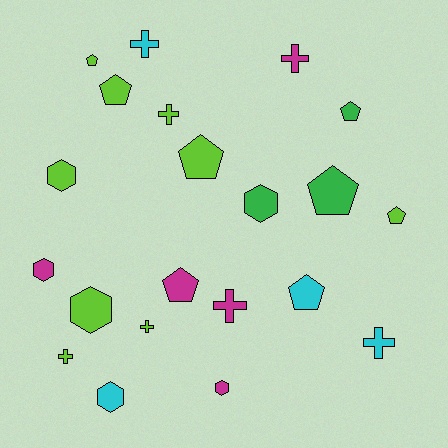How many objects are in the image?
There are 21 objects.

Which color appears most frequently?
Lime, with 9 objects.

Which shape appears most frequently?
Pentagon, with 8 objects.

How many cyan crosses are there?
There are 2 cyan crosses.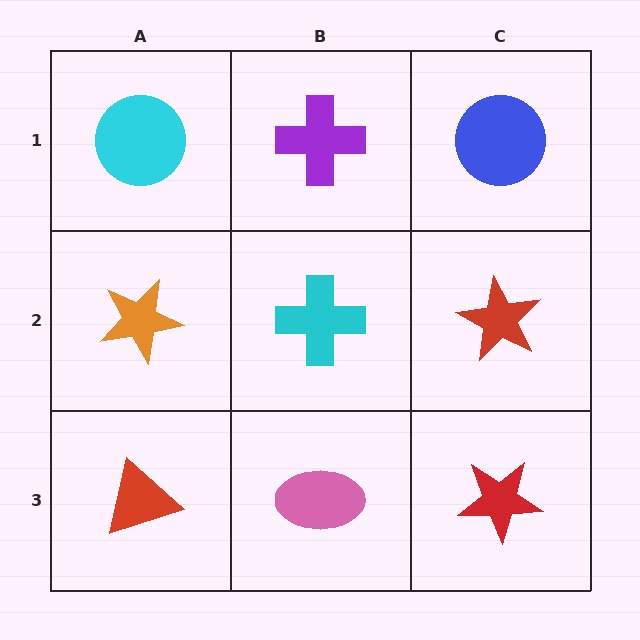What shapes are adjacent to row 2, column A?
A cyan circle (row 1, column A), a red triangle (row 3, column A), a cyan cross (row 2, column B).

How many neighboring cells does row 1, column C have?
2.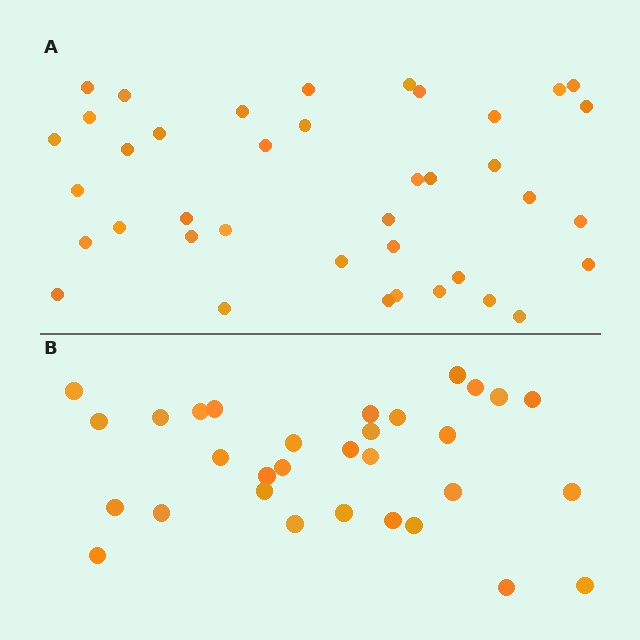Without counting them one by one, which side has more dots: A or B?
Region A (the top region) has more dots.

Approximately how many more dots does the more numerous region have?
Region A has roughly 8 or so more dots than region B.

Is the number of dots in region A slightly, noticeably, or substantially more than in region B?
Region A has noticeably more, but not dramatically so. The ratio is roughly 1.3 to 1.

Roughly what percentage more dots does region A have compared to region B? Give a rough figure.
About 25% more.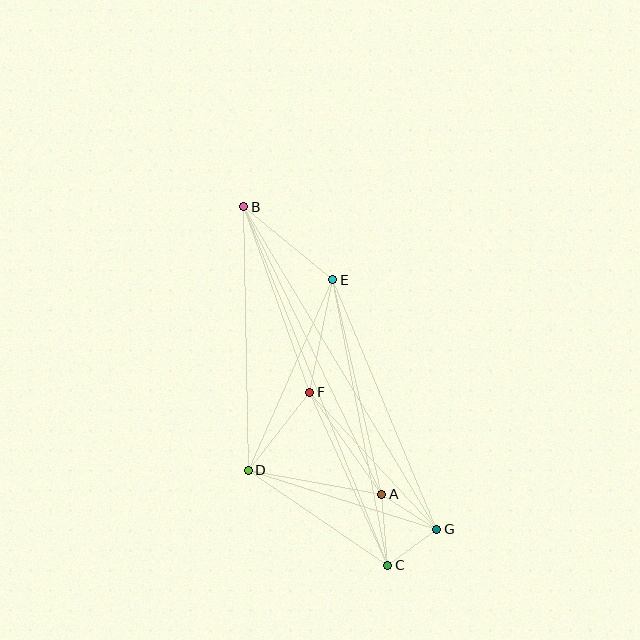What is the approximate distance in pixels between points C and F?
The distance between C and F is approximately 190 pixels.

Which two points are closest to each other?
Points C and G are closest to each other.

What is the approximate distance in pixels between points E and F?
The distance between E and F is approximately 115 pixels.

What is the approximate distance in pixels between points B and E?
The distance between B and E is approximately 115 pixels.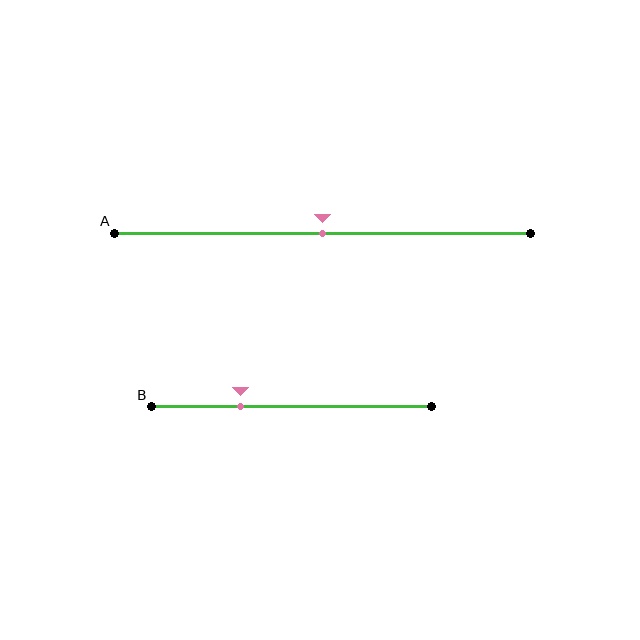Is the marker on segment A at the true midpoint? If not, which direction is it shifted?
Yes, the marker on segment A is at the true midpoint.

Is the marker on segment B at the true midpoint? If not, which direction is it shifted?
No, the marker on segment B is shifted to the left by about 18% of the segment length.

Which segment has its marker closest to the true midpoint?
Segment A has its marker closest to the true midpoint.